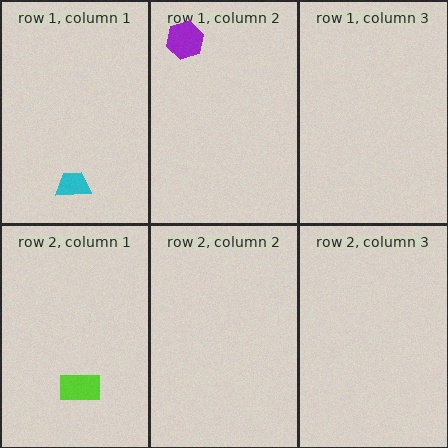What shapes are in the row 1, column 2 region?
The purple hexagon.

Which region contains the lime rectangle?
The row 2, column 1 region.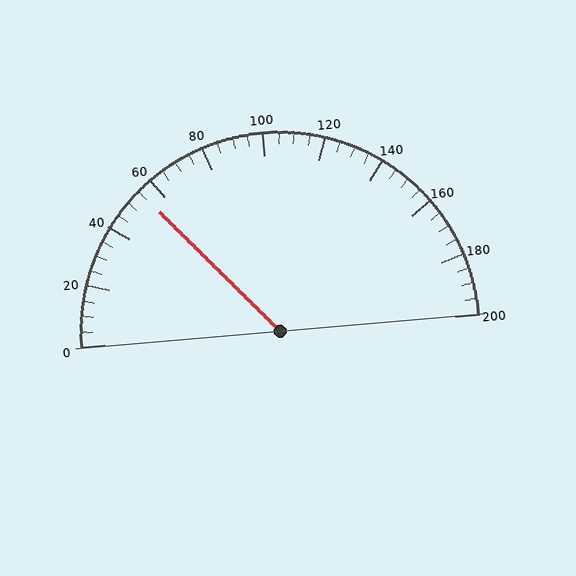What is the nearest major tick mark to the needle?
The nearest major tick mark is 60.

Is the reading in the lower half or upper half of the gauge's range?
The reading is in the lower half of the range (0 to 200).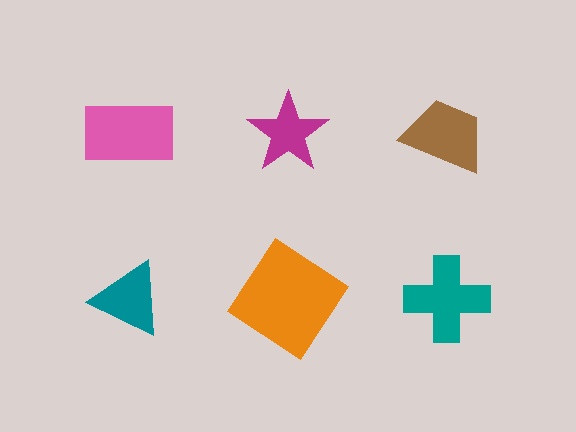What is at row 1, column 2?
A magenta star.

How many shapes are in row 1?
3 shapes.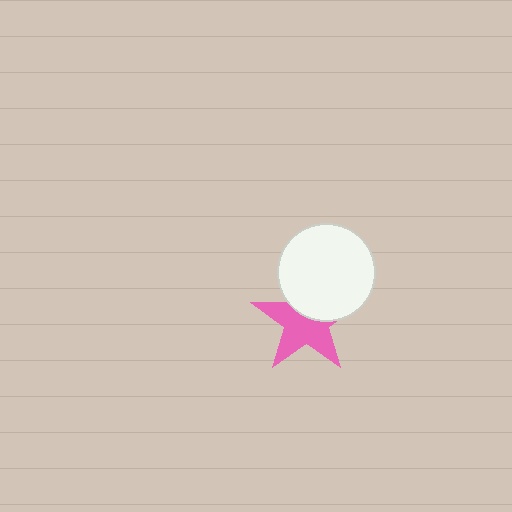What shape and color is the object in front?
The object in front is a white circle.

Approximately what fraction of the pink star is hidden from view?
Roughly 39% of the pink star is hidden behind the white circle.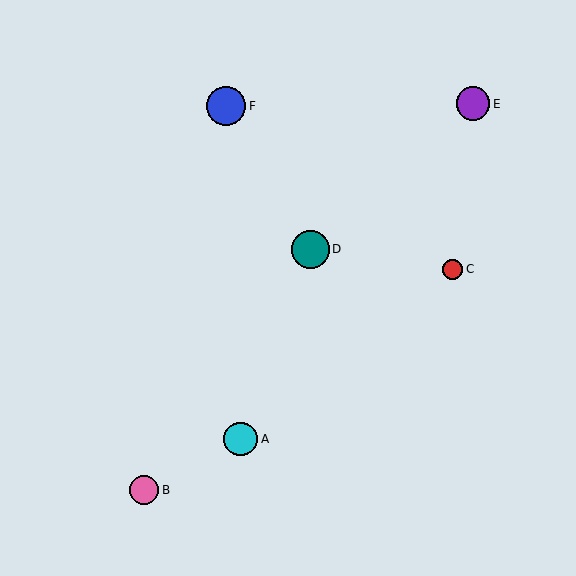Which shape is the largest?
The blue circle (labeled F) is the largest.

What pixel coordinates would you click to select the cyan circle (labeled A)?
Click at (241, 439) to select the cyan circle A.